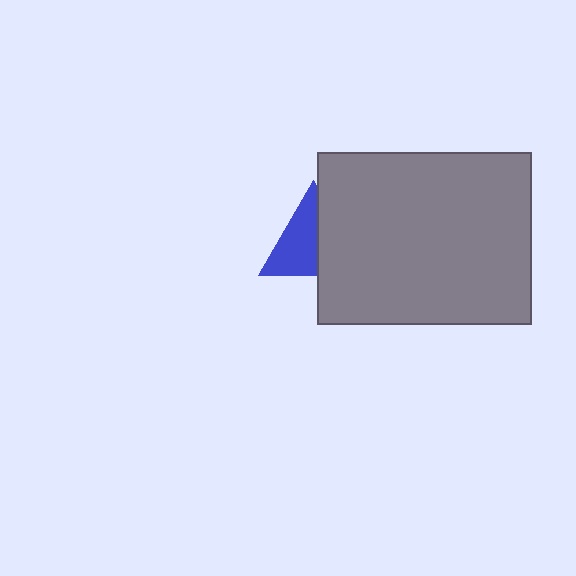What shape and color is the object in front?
The object in front is a gray rectangle.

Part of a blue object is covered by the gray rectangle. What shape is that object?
It is a triangle.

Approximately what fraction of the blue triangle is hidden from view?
Roughly 43% of the blue triangle is hidden behind the gray rectangle.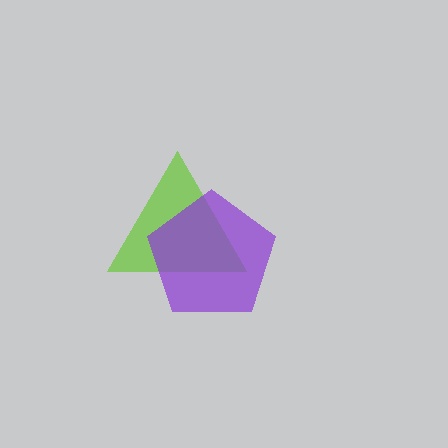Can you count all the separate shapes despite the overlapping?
Yes, there are 2 separate shapes.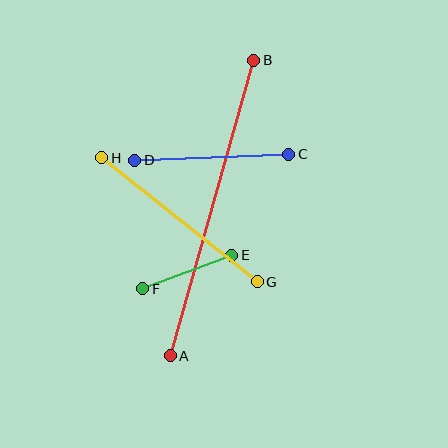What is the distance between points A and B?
The distance is approximately 307 pixels.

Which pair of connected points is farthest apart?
Points A and B are farthest apart.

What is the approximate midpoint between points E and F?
The midpoint is at approximately (187, 272) pixels.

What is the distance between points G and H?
The distance is approximately 199 pixels.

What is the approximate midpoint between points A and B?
The midpoint is at approximately (212, 208) pixels.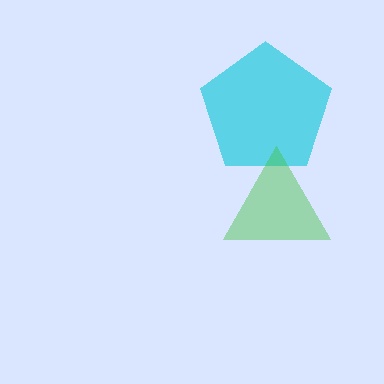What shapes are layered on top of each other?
The layered shapes are: a cyan pentagon, a green triangle.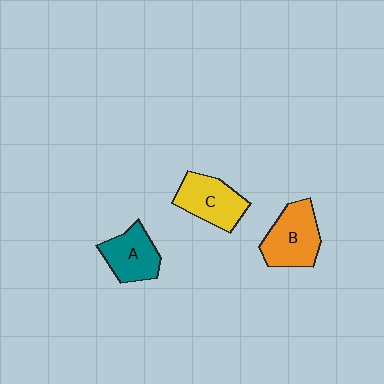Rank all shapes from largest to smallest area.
From largest to smallest: B (orange), C (yellow), A (teal).